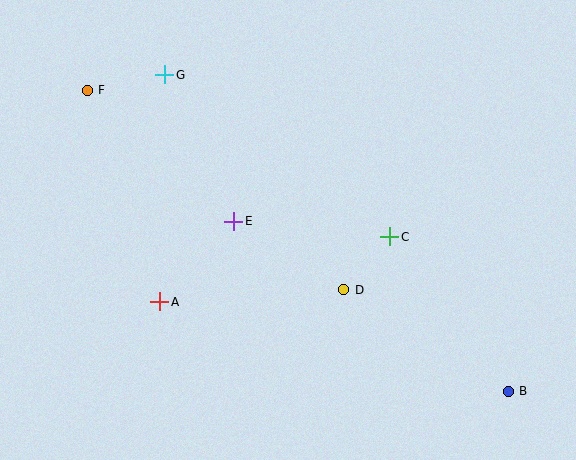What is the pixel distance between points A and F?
The distance between A and F is 224 pixels.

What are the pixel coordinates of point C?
Point C is at (390, 237).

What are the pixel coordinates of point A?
Point A is at (160, 302).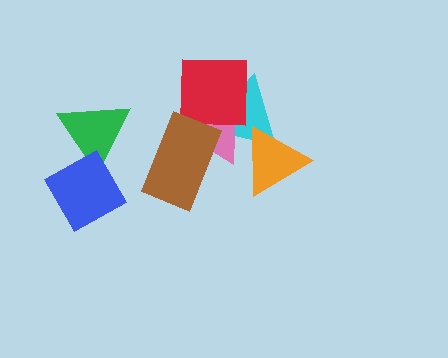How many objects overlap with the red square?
3 objects overlap with the red square.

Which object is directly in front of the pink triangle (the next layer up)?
The orange triangle is directly in front of the pink triangle.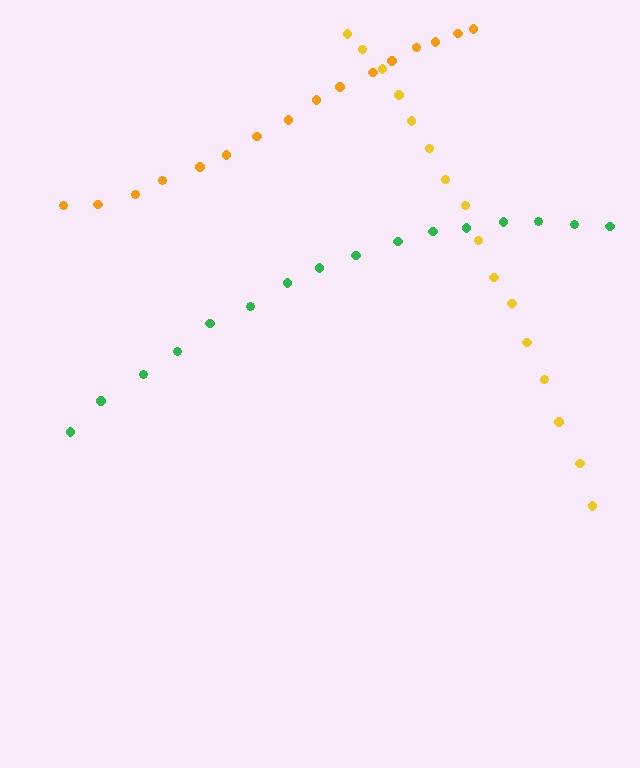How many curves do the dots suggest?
There are 3 distinct paths.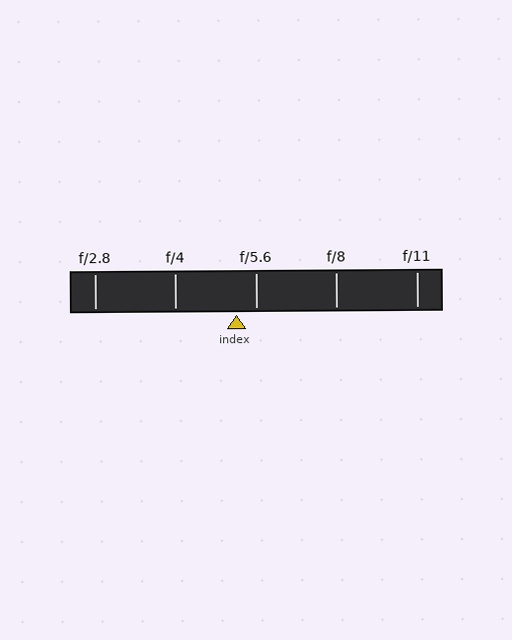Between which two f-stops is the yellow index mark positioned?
The index mark is between f/4 and f/5.6.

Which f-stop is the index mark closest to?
The index mark is closest to f/5.6.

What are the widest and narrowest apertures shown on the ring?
The widest aperture shown is f/2.8 and the narrowest is f/11.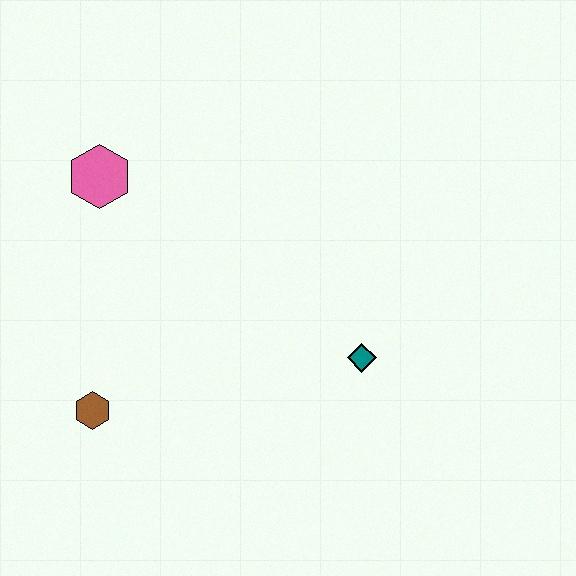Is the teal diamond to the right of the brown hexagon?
Yes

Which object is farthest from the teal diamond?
The pink hexagon is farthest from the teal diamond.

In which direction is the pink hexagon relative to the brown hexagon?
The pink hexagon is above the brown hexagon.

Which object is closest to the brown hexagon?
The pink hexagon is closest to the brown hexagon.